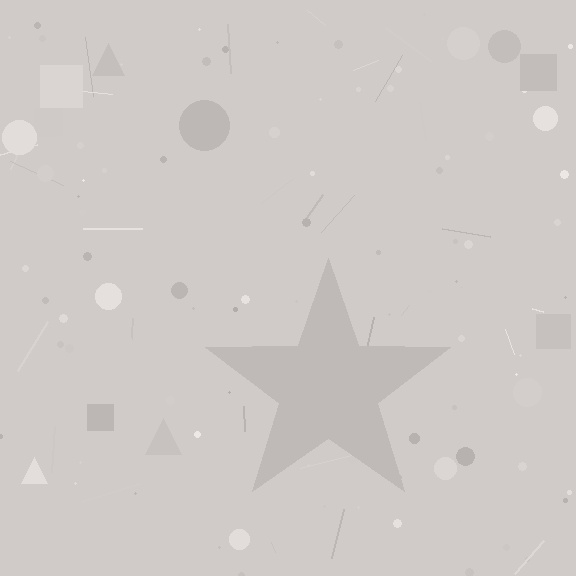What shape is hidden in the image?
A star is hidden in the image.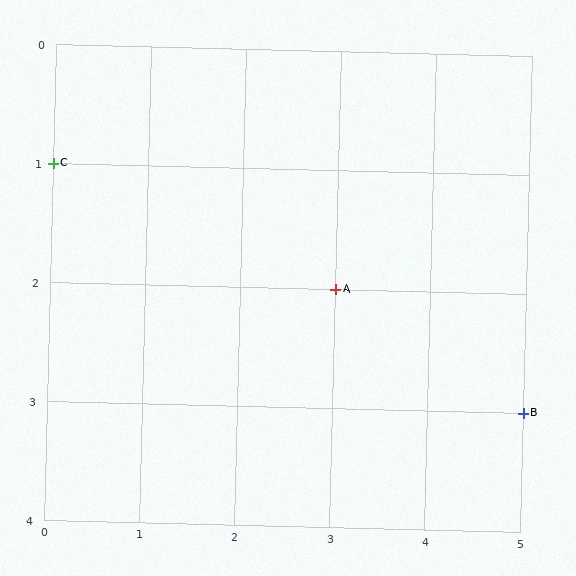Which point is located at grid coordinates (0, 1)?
Point C is at (0, 1).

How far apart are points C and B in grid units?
Points C and B are 5 columns and 2 rows apart (about 5.4 grid units diagonally).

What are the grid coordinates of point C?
Point C is at grid coordinates (0, 1).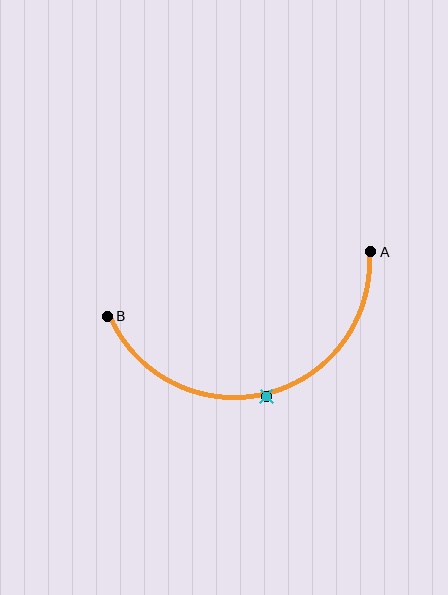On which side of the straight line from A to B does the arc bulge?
The arc bulges below the straight line connecting A and B.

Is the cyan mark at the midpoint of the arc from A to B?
Yes. The cyan mark lies on the arc at equal arc-length from both A and B — it is the arc midpoint.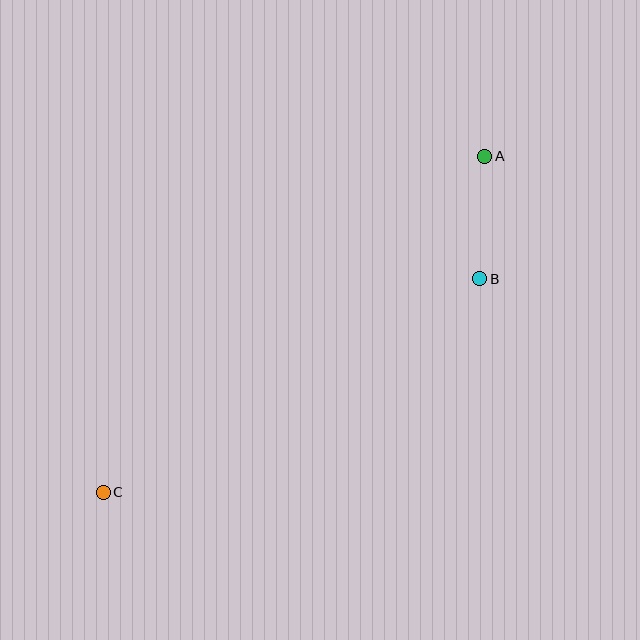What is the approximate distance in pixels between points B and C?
The distance between B and C is approximately 433 pixels.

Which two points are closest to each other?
Points A and B are closest to each other.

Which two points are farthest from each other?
Points A and C are farthest from each other.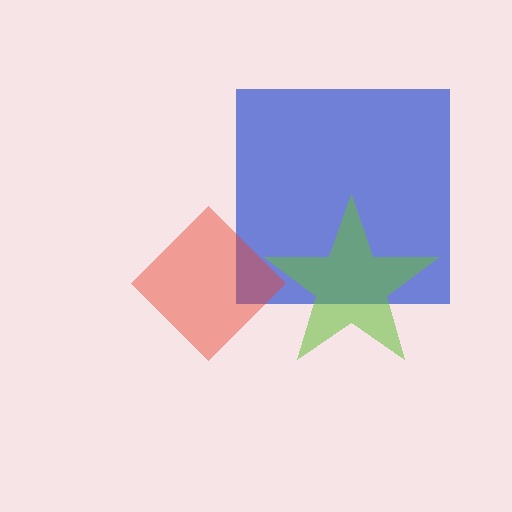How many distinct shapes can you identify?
There are 3 distinct shapes: a blue square, a lime star, a red diamond.